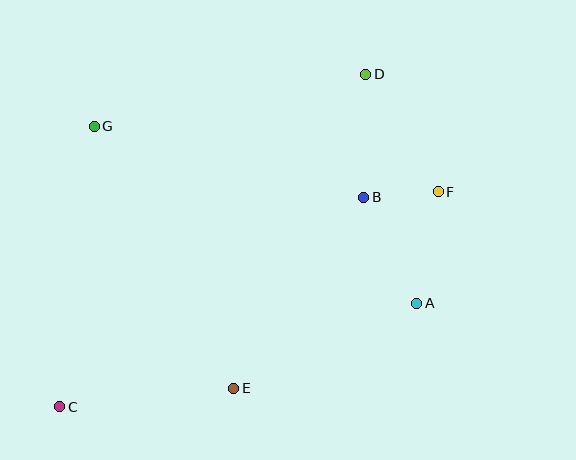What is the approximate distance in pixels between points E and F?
The distance between E and F is approximately 284 pixels.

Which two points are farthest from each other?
Points C and D are farthest from each other.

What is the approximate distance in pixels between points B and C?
The distance between B and C is approximately 369 pixels.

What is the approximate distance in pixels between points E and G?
The distance between E and G is approximately 296 pixels.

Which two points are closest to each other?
Points B and F are closest to each other.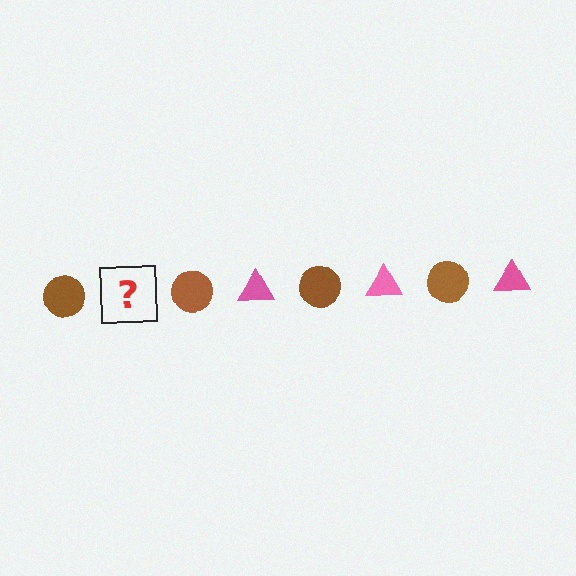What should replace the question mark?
The question mark should be replaced with a pink triangle.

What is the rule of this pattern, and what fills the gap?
The rule is that the pattern alternates between brown circle and pink triangle. The gap should be filled with a pink triangle.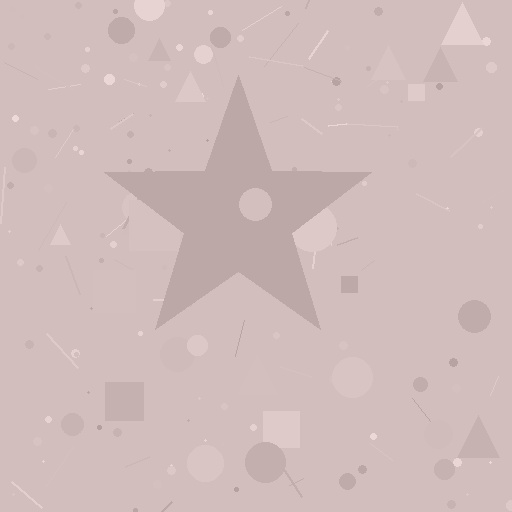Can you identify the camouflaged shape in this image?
The camouflaged shape is a star.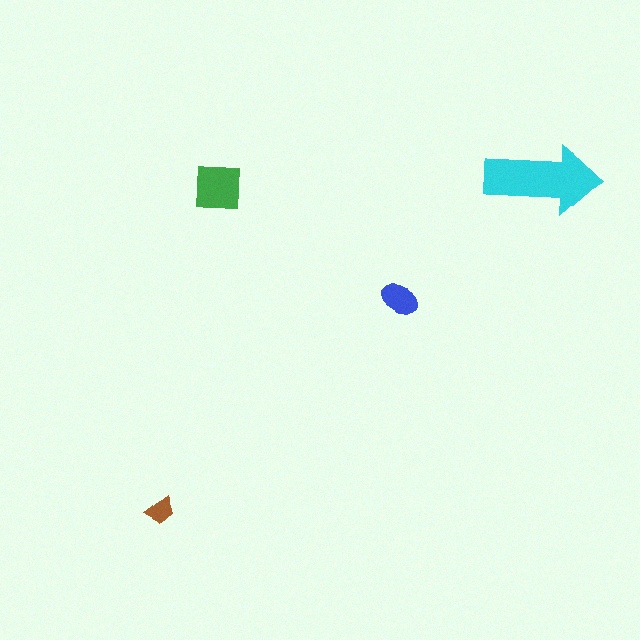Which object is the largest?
The cyan arrow.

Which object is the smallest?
The brown trapezoid.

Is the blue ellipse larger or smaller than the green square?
Smaller.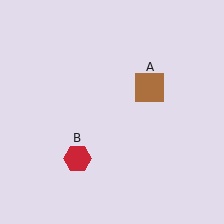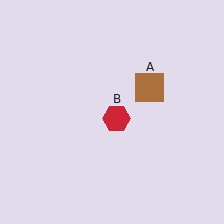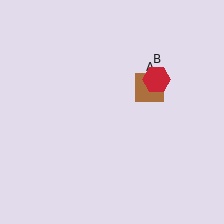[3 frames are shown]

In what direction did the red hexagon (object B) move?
The red hexagon (object B) moved up and to the right.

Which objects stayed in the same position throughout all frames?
Brown square (object A) remained stationary.